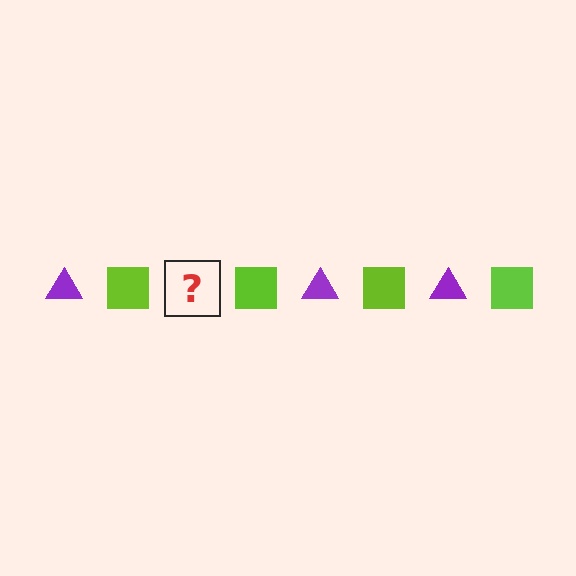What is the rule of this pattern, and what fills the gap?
The rule is that the pattern alternates between purple triangle and lime square. The gap should be filled with a purple triangle.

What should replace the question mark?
The question mark should be replaced with a purple triangle.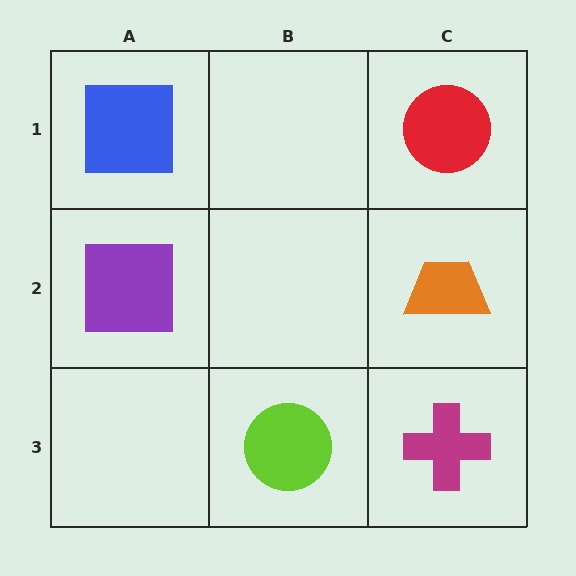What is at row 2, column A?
A purple square.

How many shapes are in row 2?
2 shapes.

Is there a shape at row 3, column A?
No, that cell is empty.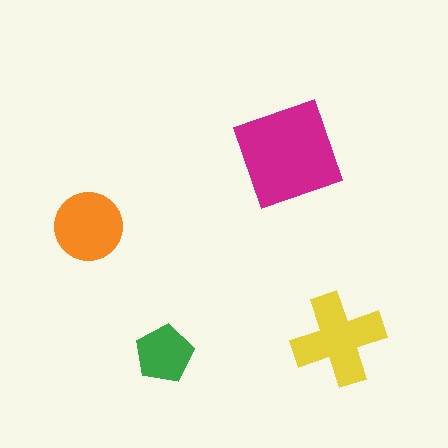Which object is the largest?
The magenta square.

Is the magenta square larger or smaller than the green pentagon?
Larger.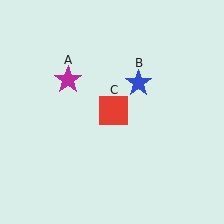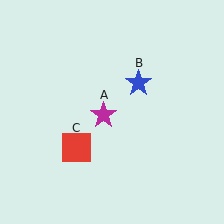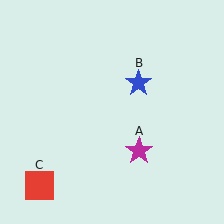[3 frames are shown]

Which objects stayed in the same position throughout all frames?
Blue star (object B) remained stationary.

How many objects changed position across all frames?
2 objects changed position: magenta star (object A), red square (object C).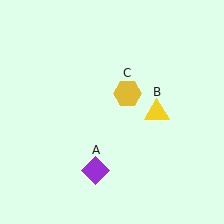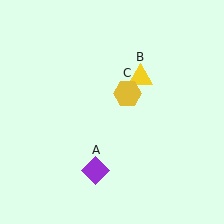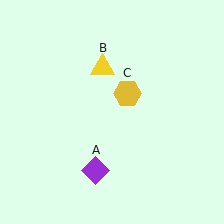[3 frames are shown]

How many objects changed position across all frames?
1 object changed position: yellow triangle (object B).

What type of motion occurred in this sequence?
The yellow triangle (object B) rotated counterclockwise around the center of the scene.